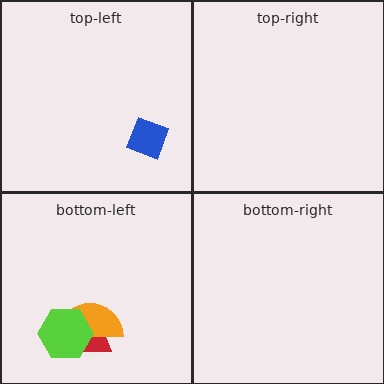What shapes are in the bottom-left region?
The red trapezoid, the orange semicircle, the lime hexagon.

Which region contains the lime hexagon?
The bottom-left region.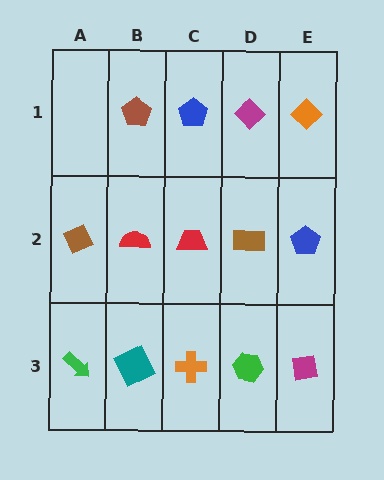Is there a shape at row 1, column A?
No, that cell is empty.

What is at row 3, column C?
An orange cross.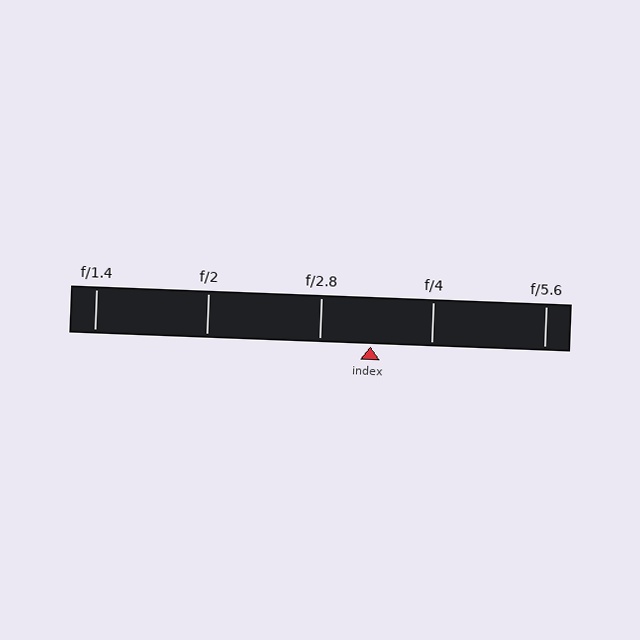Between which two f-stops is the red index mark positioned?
The index mark is between f/2.8 and f/4.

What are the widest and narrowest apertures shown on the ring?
The widest aperture shown is f/1.4 and the narrowest is f/5.6.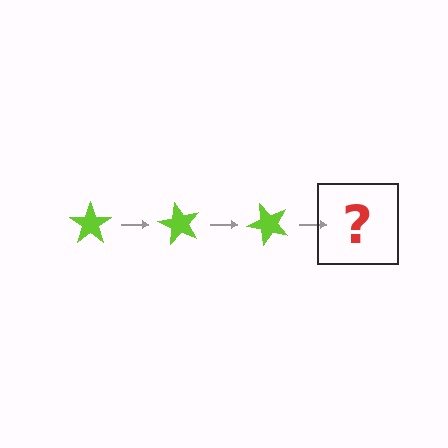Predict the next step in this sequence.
The next step is a lime star rotated 180 degrees.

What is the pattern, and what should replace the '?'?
The pattern is that the star rotates 60 degrees each step. The '?' should be a lime star rotated 180 degrees.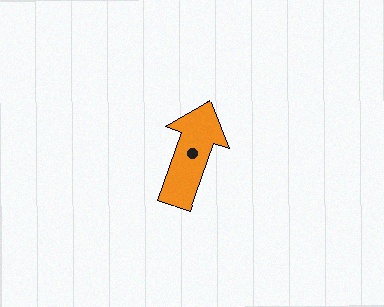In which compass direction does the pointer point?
North.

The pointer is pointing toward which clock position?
Roughly 1 o'clock.